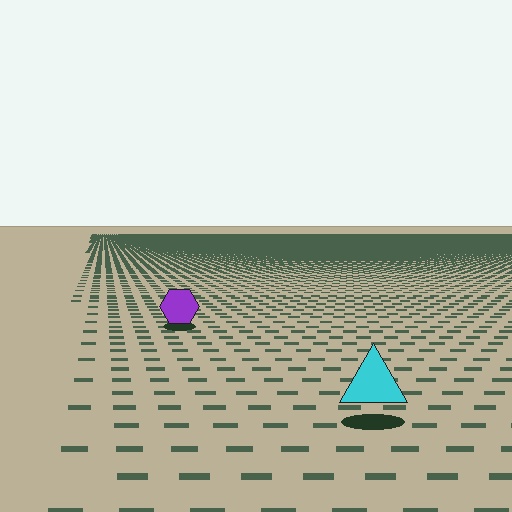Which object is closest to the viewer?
The cyan triangle is closest. The texture marks near it are larger and more spread out.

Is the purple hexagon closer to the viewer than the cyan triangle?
No. The cyan triangle is closer — you can tell from the texture gradient: the ground texture is coarser near it.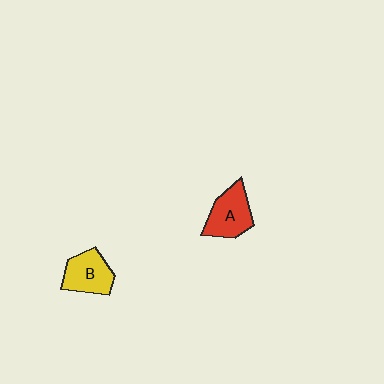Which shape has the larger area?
Shape A (red).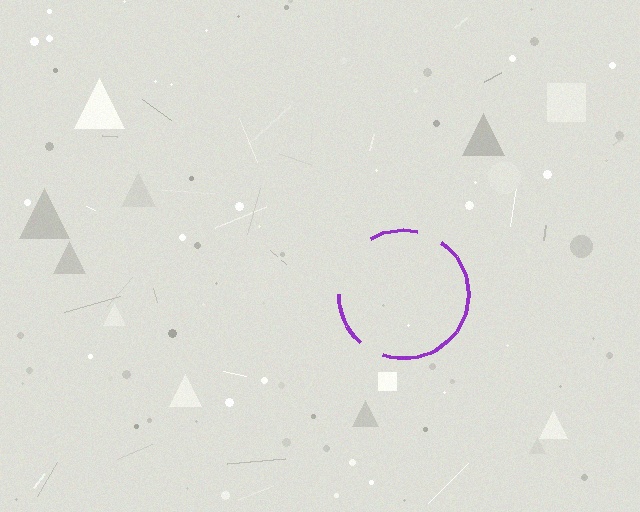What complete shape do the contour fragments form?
The contour fragments form a circle.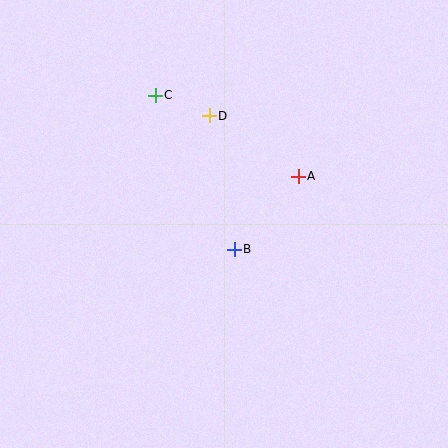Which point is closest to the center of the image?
Point B at (234, 249) is closest to the center.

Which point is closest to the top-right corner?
Point A is closest to the top-right corner.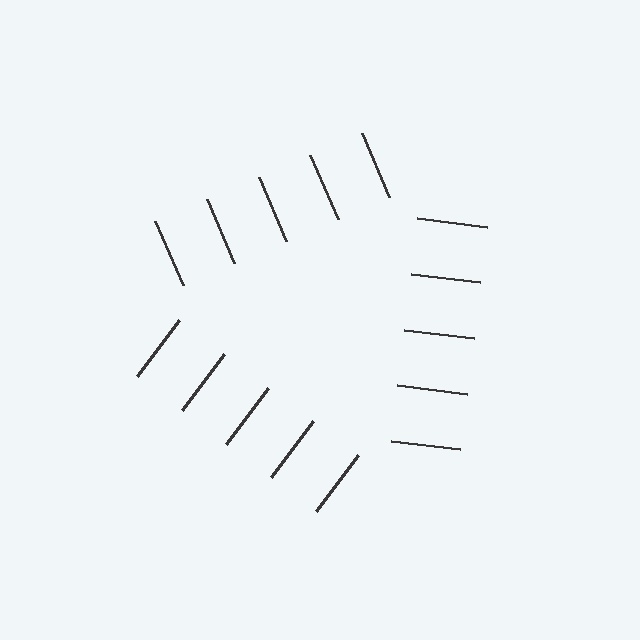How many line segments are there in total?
15 — 5 along each of the 3 edges.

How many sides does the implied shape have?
3 sides — the line-ends trace a triangle.